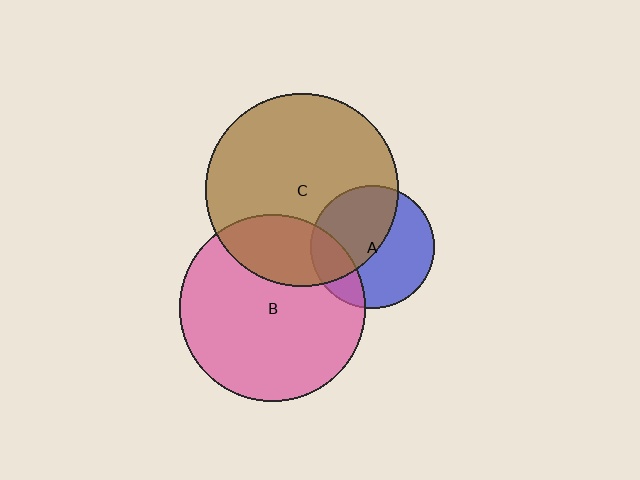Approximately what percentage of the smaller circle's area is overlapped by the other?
Approximately 25%.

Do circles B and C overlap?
Yes.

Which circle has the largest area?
Circle C (brown).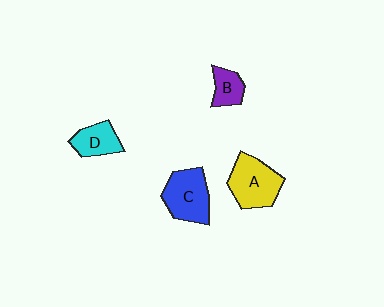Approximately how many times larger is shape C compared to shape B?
Approximately 2.0 times.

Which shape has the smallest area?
Shape B (purple).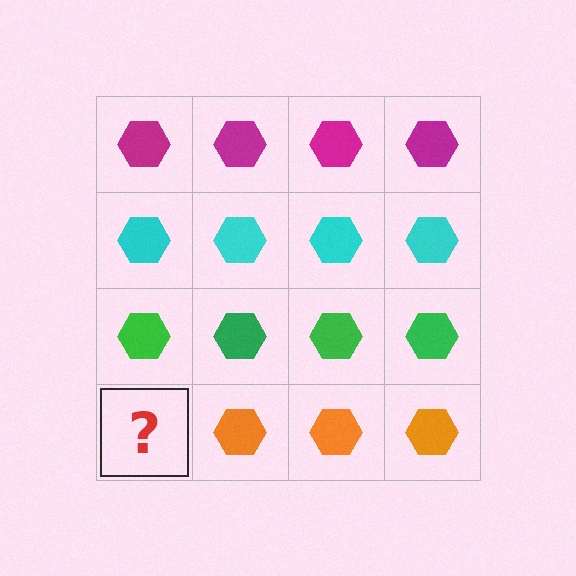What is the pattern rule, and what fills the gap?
The rule is that each row has a consistent color. The gap should be filled with an orange hexagon.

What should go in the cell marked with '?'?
The missing cell should contain an orange hexagon.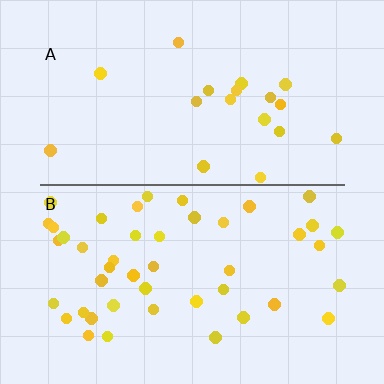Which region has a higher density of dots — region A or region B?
B (the bottom).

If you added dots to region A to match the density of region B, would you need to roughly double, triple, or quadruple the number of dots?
Approximately double.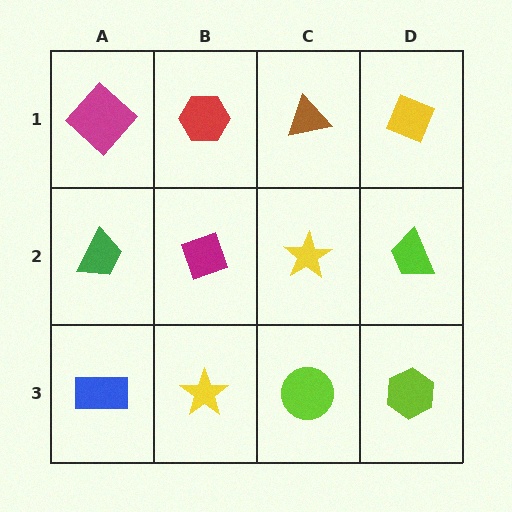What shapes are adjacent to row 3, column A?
A green trapezoid (row 2, column A), a yellow star (row 3, column B).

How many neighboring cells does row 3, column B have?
3.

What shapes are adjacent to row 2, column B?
A red hexagon (row 1, column B), a yellow star (row 3, column B), a green trapezoid (row 2, column A), a yellow star (row 2, column C).